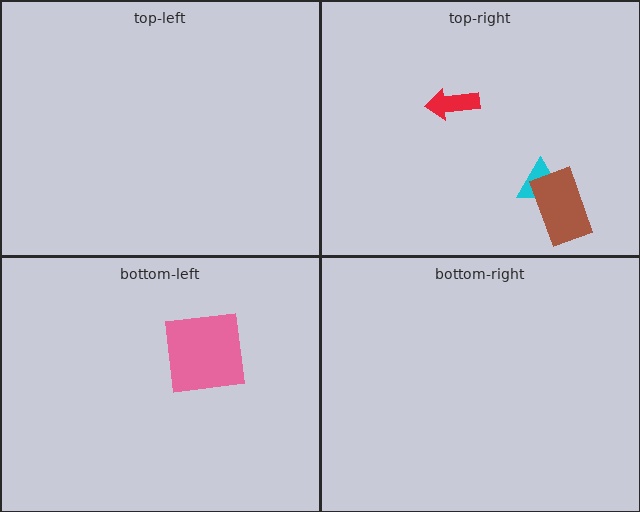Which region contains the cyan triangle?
The top-right region.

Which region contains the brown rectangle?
The top-right region.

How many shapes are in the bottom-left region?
1.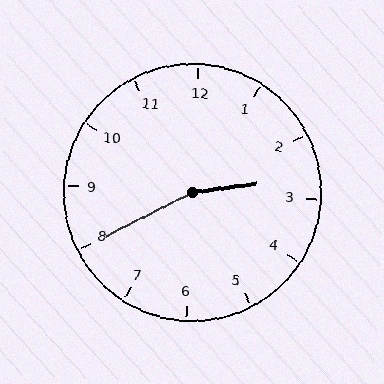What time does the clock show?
2:40.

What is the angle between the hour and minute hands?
Approximately 160 degrees.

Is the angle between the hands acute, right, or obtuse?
It is obtuse.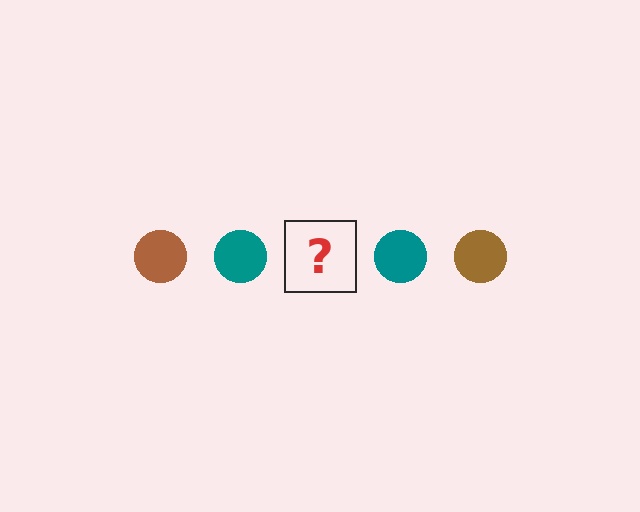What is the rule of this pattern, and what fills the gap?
The rule is that the pattern cycles through brown, teal circles. The gap should be filled with a brown circle.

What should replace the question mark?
The question mark should be replaced with a brown circle.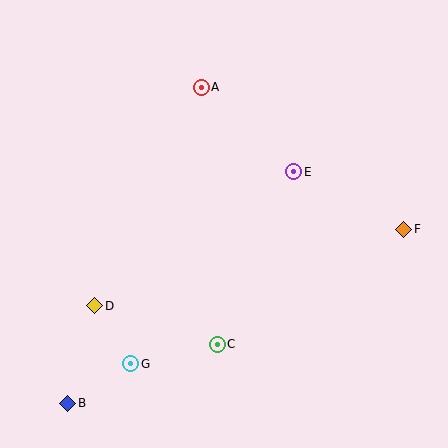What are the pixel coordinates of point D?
Point D is at (95, 306).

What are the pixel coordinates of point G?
Point G is at (131, 364).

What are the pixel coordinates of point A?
Point A is at (201, 87).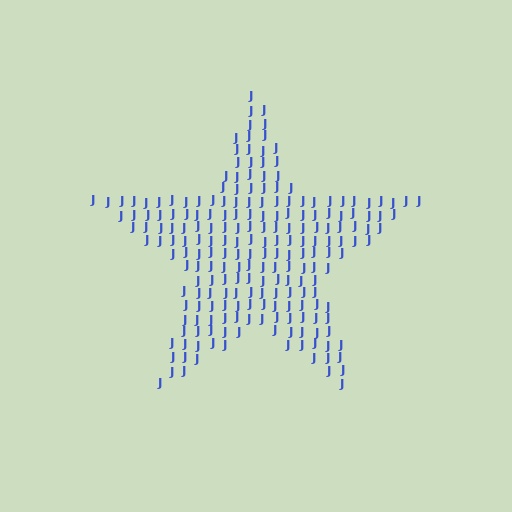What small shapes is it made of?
It is made of small letter J's.